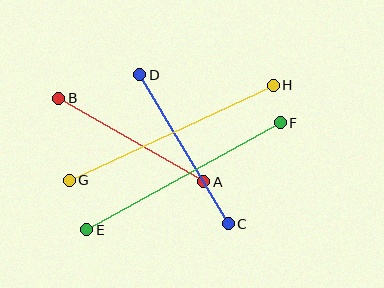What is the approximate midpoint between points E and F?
The midpoint is at approximately (184, 176) pixels.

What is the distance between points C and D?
The distance is approximately 173 pixels.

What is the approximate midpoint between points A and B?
The midpoint is at approximately (131, 140) pixels.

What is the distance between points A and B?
The distance is approximately 167 pixels.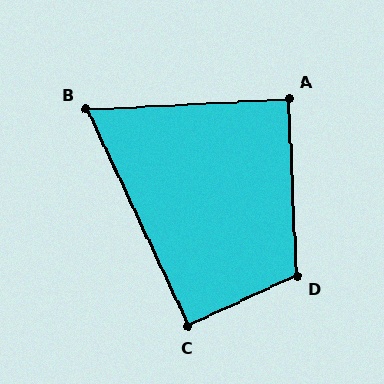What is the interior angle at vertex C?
Approximately 90 degrees (approximately right).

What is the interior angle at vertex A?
Approximately 90 degrees (approximately right).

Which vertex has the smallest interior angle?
B, at approximately 68 degrees.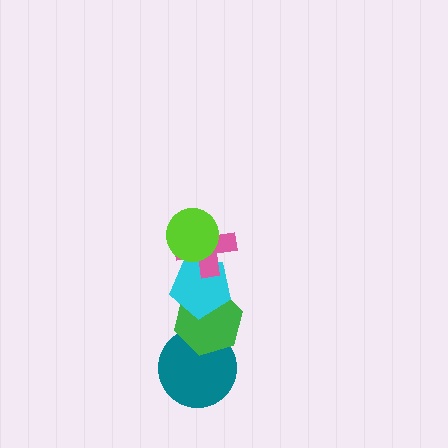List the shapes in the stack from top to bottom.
From top to bottom: the lime circle, the pink cross, the cyan pentagon, the green hexagon, the teal circle.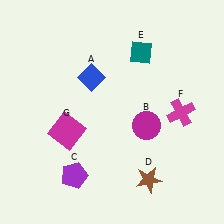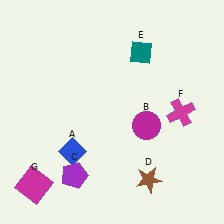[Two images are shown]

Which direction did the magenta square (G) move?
The magenta square (G) moved down.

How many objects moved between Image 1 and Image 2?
2 objects moved between the two images.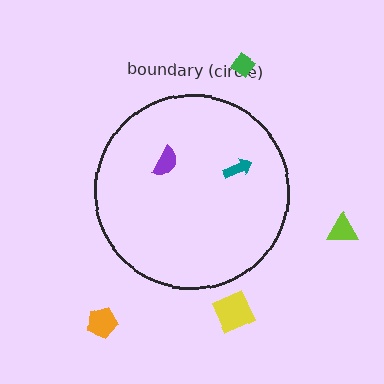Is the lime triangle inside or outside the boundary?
Outside.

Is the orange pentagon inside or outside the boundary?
Outside.